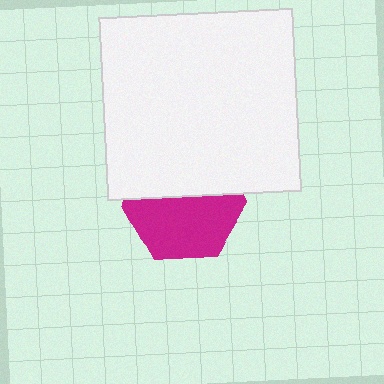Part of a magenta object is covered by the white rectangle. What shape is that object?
It is a hexagon.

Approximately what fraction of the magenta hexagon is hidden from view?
Roughly 44% of the magenta hexagon is hidden behind the white rectangle.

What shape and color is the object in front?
The object in front is a white rectangle.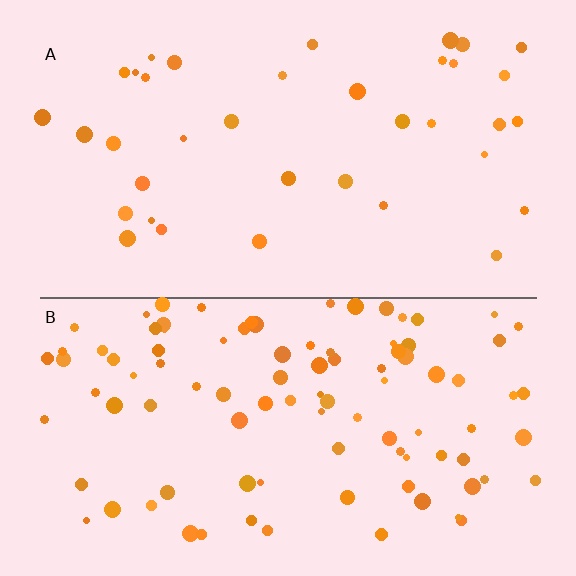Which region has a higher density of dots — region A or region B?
B (the bottom).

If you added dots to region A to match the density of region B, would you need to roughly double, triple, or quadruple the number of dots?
Approximately triple.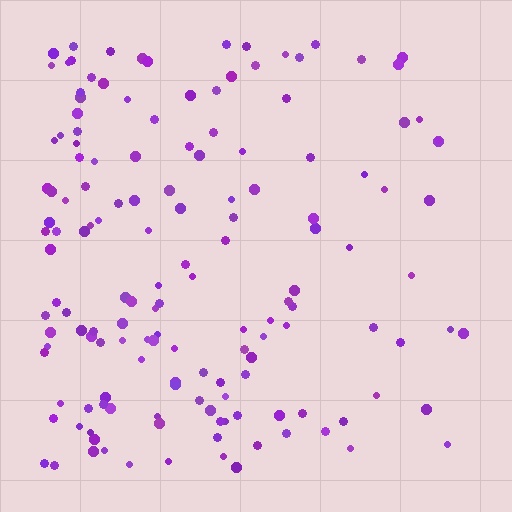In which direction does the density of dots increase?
From right to left, with the left side densest.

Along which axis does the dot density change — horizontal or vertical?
Horizontal.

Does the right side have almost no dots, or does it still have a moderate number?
Still a moderate number, just noticeably fewer than the left.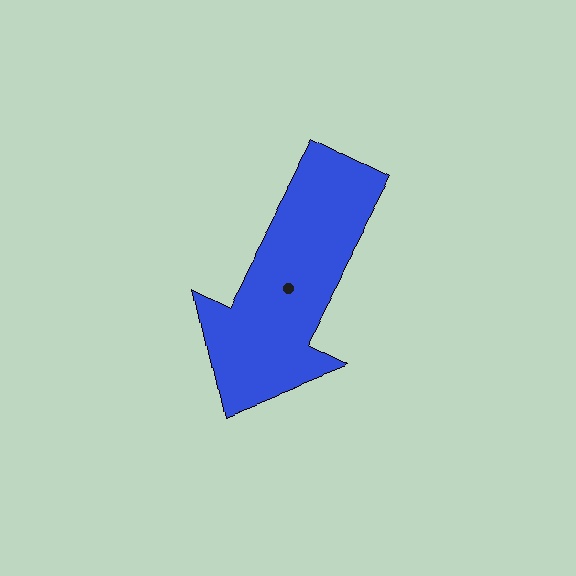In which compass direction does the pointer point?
Southwest.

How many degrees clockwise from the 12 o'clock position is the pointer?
Approximately 208 degrees.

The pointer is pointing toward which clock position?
Roughly 7 o'clock.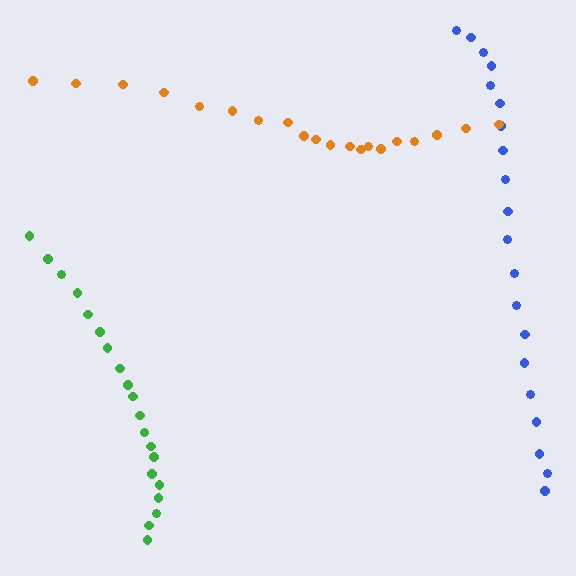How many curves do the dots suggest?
There are 3 distinct paths.